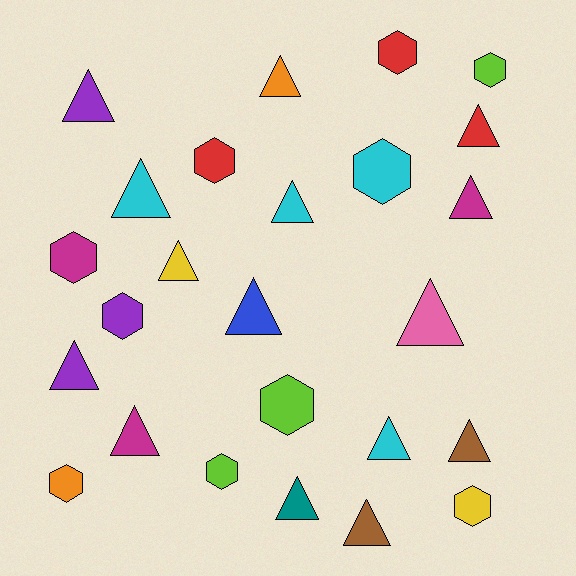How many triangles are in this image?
There are 15 triangles.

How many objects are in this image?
There are 25 objects.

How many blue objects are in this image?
There is 1 blue object.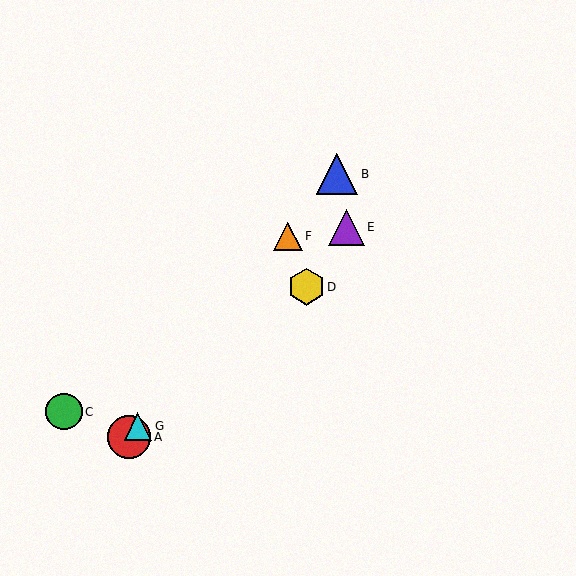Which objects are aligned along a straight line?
Objects A, B, F, G are aligned along a straight line.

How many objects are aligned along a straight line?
4 objects (A, B, F, G) are aligned along a straight line.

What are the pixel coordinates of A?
Object A is at (129, 437).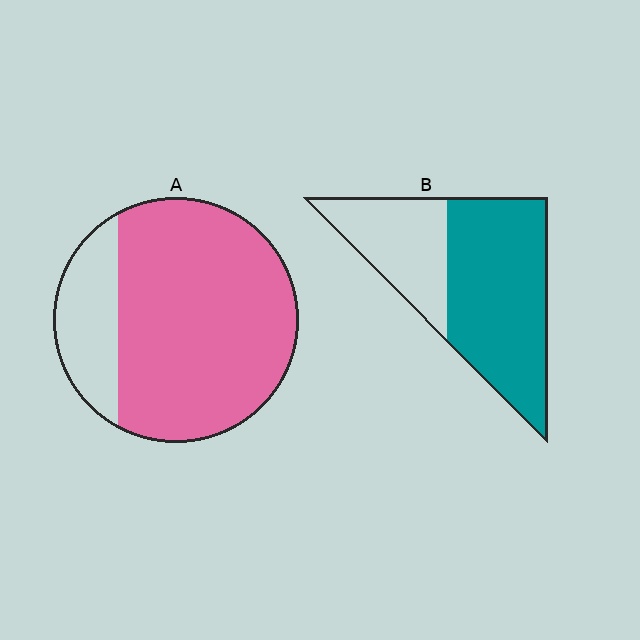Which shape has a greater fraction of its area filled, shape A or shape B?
Shape A.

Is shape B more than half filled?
Yes.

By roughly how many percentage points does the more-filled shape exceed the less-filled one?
By roughly 15 percentage points (A over B).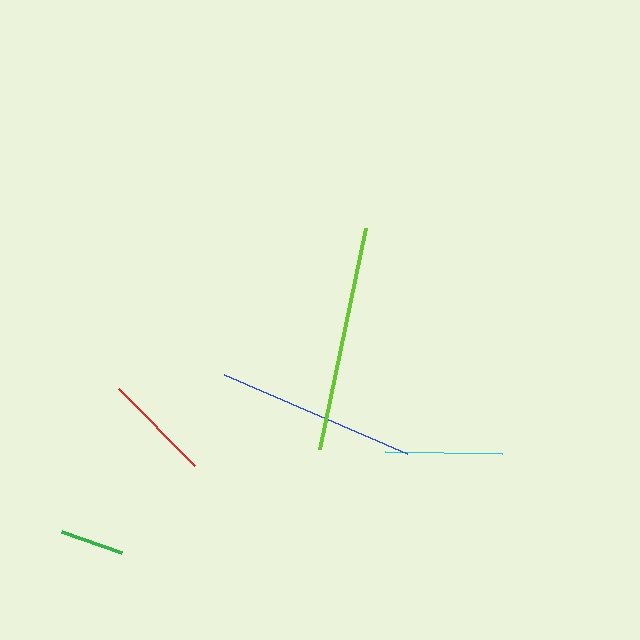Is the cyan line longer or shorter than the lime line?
The lime line is longer than the cyan line.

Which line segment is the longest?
The lime line is the longest at approximately 226 pixels.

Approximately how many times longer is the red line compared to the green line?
The red line is approximately 1.7 times the length of the green line.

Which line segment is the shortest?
The green line is the shortest at approximately 64 pixels.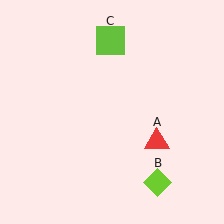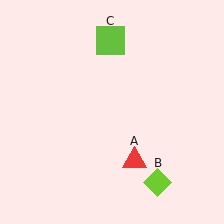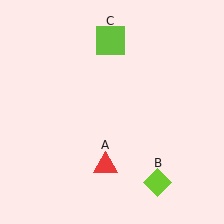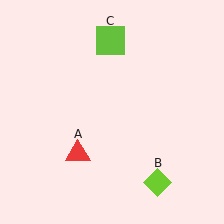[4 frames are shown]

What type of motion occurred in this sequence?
The red triangle (object A) rotated clockwise around the center of the scene.